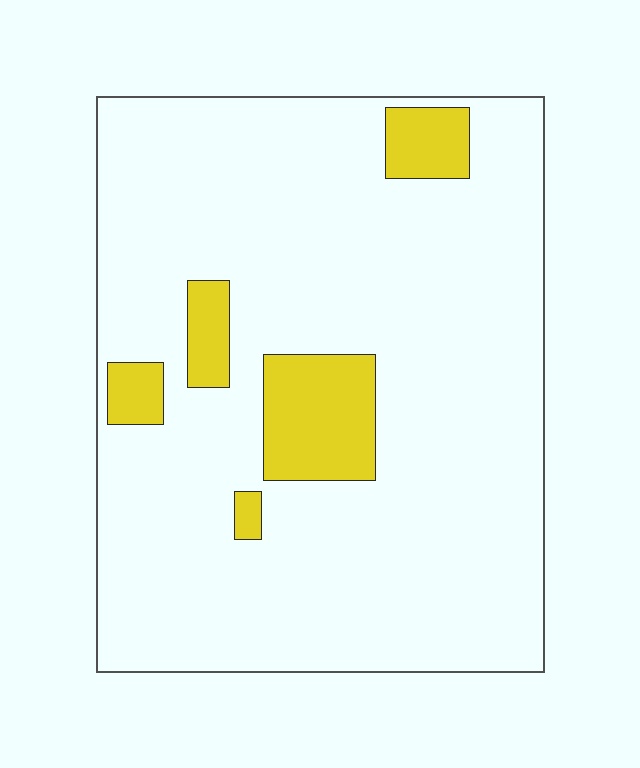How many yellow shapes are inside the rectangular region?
5.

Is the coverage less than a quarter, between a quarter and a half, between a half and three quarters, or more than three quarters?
Less than a quarter.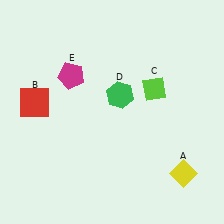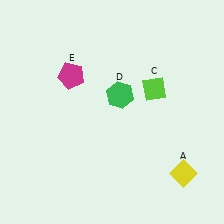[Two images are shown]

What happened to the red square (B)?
The red square (B) was removed in Image 2. It was in the top-left area of Image 1.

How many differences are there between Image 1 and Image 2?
There is 1 difference between the two images.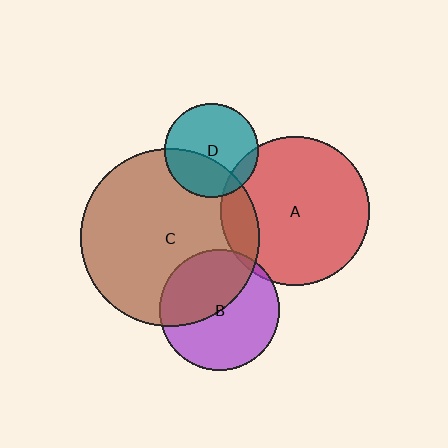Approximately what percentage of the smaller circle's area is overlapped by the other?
Approximately 35%.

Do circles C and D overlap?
Yes.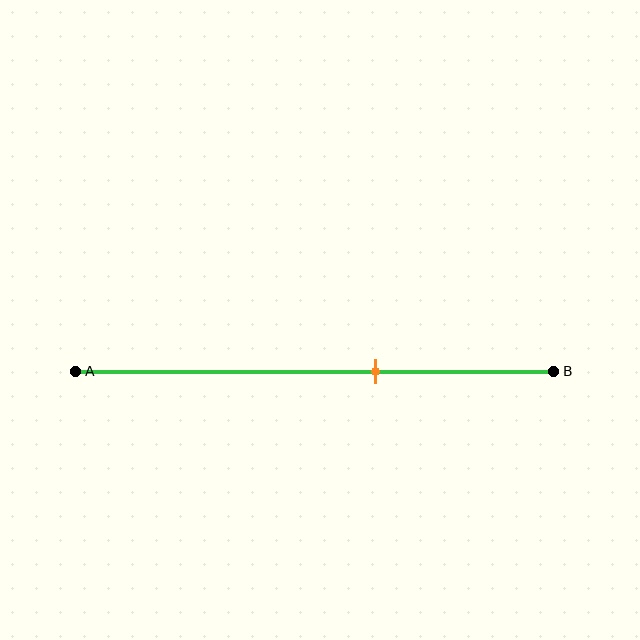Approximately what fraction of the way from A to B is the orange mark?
The orange mark is approximately 65% of the way from A to B.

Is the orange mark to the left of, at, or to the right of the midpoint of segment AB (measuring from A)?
The orange mark is to the right of the midpoint of segment AB.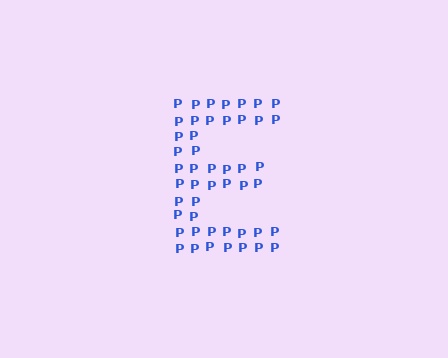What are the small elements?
The small elements are letter P's.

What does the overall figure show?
The overall figure shows the letter E.